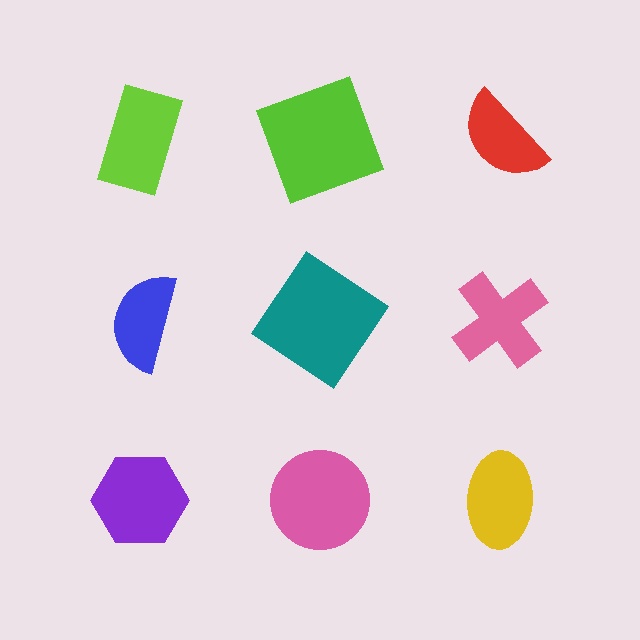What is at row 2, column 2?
A teal diamond.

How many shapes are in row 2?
3 shapes.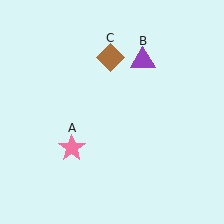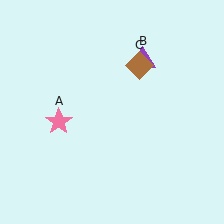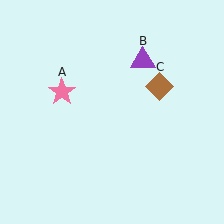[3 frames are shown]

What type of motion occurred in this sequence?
The pink star (object A), brown diamond (object C) rotated clockwise around the center of the scene.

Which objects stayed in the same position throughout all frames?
Purple triangle (object B) remained stationary.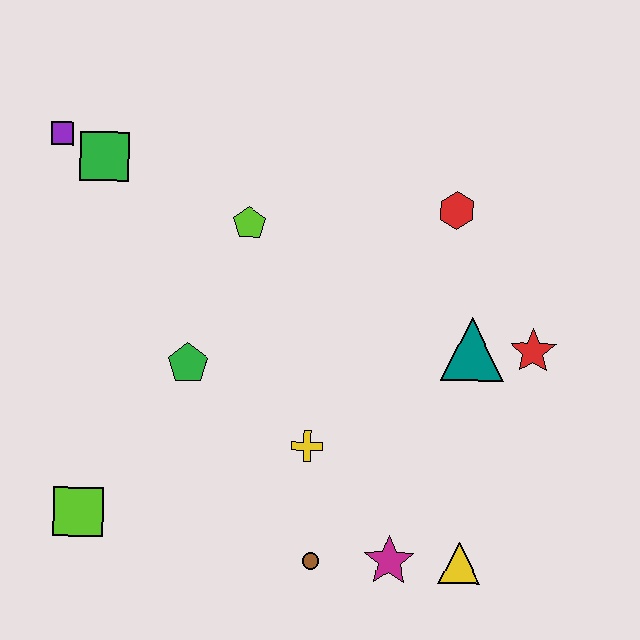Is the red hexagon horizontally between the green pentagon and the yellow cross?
No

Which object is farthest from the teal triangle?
The purple square is farthest from the teal triangle.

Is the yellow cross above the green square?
No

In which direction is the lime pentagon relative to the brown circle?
The lime pentagon is above the brown circle.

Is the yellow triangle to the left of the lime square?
No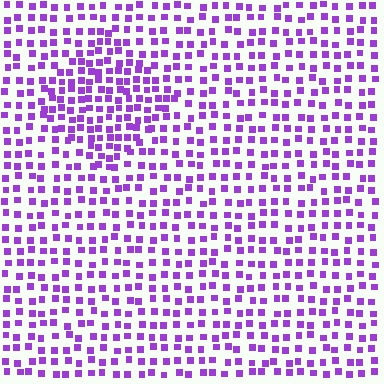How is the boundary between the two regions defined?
The boundary is defined by a change in element density (approximately 1.7x ratio). All elements are the same color, size, and shape.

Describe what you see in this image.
The image contains small purple elements arranged at two different densities. A diamond-shaped region is visible where the elements are more densely packed than the surrounding area.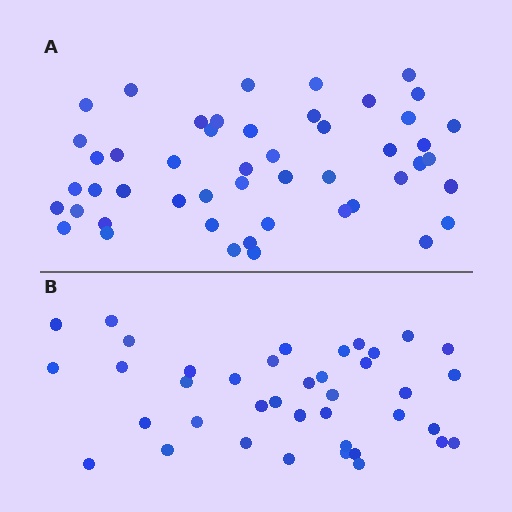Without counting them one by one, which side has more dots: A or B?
Region A (the top region) has more dots.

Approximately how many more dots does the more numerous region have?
Region A has roughly 10 or so more dots than region B.